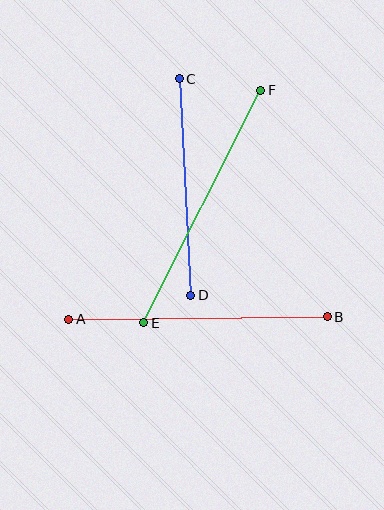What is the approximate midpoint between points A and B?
The midpoint is at approximately (198, 318) pixels.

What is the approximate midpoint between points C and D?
The midpoint is at approximately (185, 187) pixels.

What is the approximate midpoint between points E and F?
The midpoint is at approximately (202, 207) pixels.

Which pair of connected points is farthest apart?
Points E and F are farthest apart.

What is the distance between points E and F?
The distance is approximately 261 pixels.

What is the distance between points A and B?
The distance is approximately 259 pixels.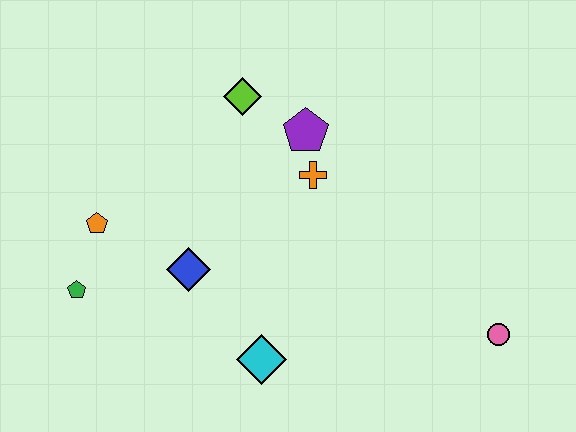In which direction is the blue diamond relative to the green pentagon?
The blue diamond is to the right of the green pentagon.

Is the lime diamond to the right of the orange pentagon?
Yes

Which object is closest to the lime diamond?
The purple pentagon is closest to the lime diamond.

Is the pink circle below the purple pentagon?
Yes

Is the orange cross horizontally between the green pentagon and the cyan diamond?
No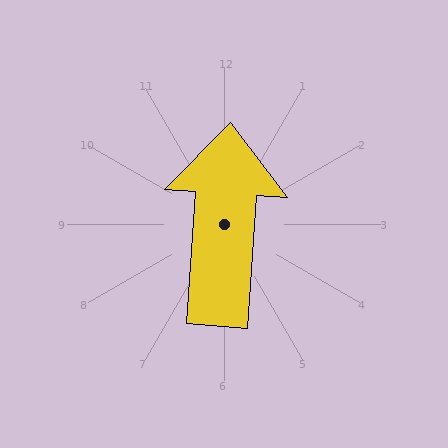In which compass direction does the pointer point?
North.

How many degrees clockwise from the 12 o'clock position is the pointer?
Approximately 4 degrees.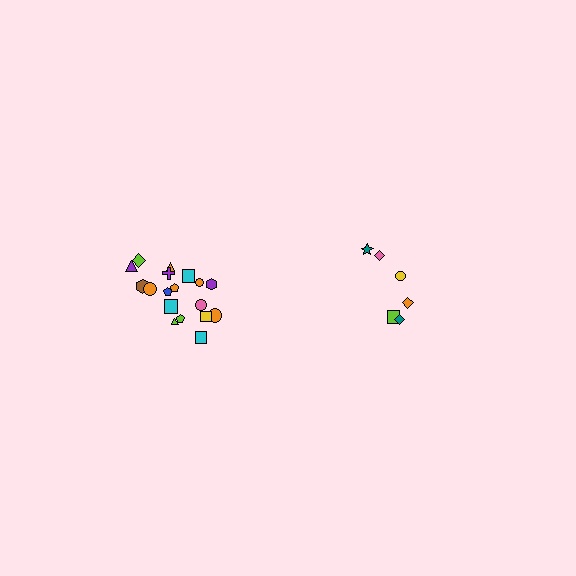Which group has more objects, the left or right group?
The left group.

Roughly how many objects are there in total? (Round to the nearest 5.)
Roughly 25 objects in total.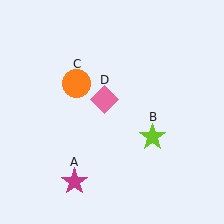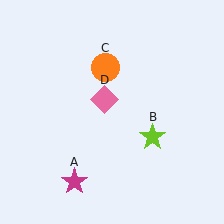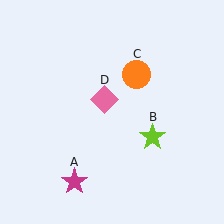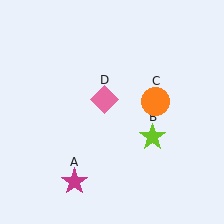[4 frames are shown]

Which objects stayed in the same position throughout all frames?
Magenta star (object A) and lime star (object B) and pink diamond (object D) remained stationary.